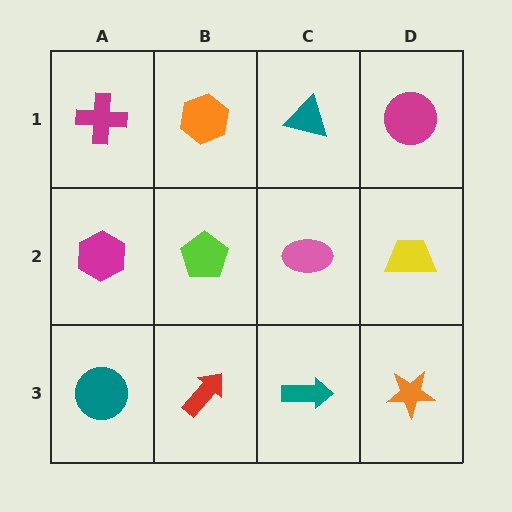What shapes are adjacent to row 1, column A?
A magenta hexagon (row 2, column A), an orange hexagon (row 1, column B).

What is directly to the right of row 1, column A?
An orange hexagon.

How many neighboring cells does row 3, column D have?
2.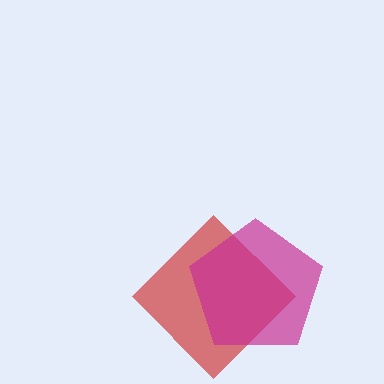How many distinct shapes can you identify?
There are 2 distinct shapes: a red diamond, a magenta pentagon.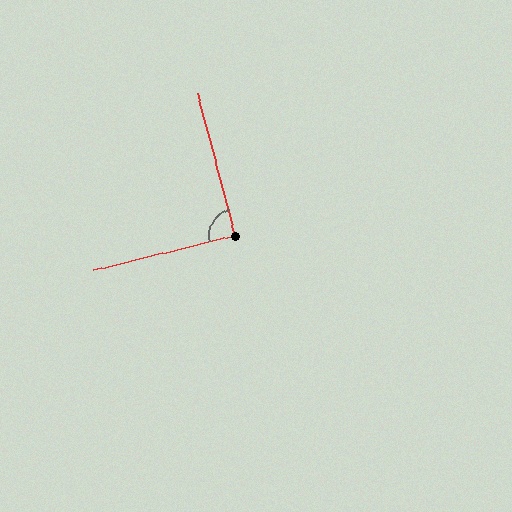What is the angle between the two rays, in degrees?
Approximately 89 degrees.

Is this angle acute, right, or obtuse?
It is approximately a right angle.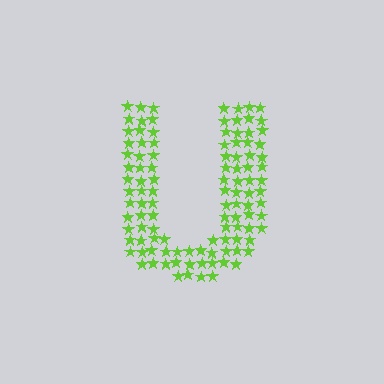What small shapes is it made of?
It is made of small stars.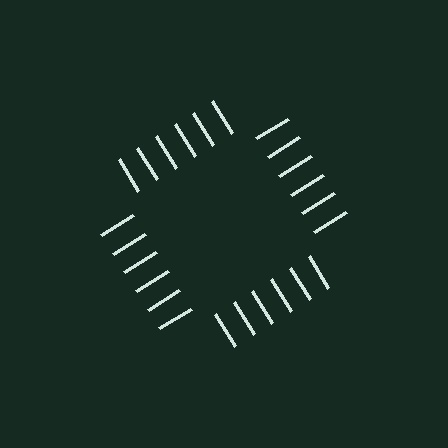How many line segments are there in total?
24 — 6 along each of the 4 edges.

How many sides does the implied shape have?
4 sides — the line-ends trace a square.